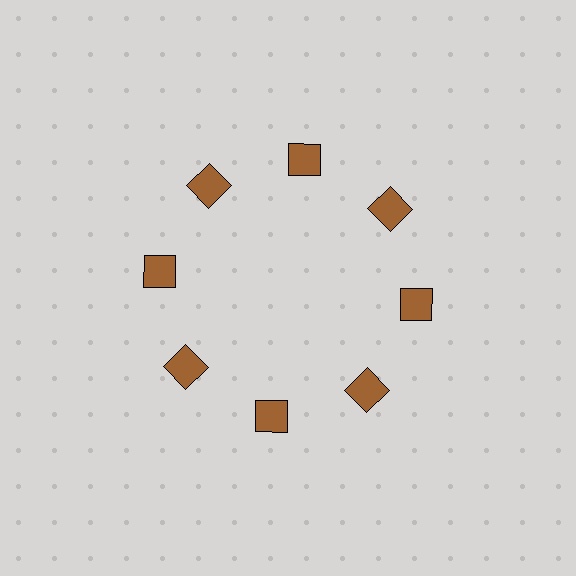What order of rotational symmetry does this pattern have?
This pattern has 8-fold rotational symmetry.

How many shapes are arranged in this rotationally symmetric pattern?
There are 8 shapes, arranged in 8 groups of 1.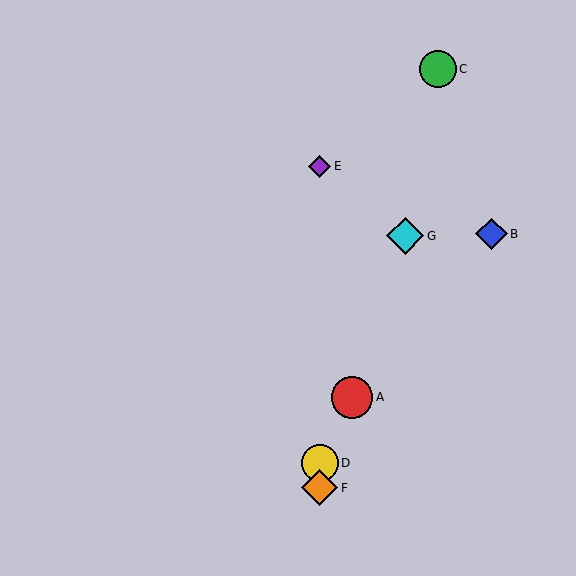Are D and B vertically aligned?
No, D is at x≈320 and B is at x≈492.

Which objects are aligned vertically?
Objects D, E, F are aligned vertically.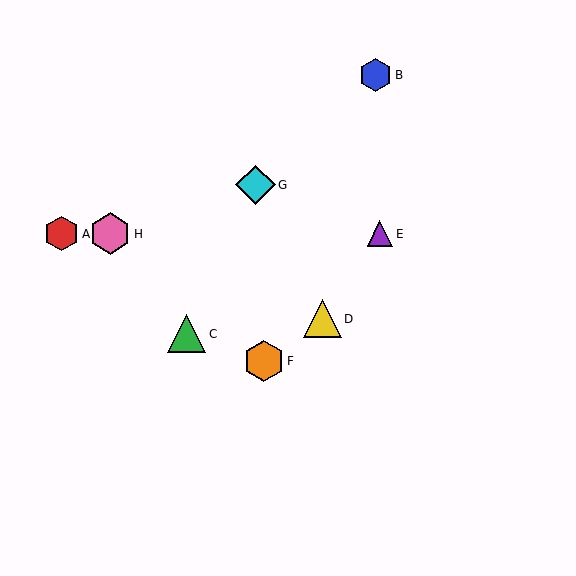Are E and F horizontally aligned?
No, E is at y≈234 and F is at y≈361.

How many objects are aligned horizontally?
3 objects (A, E, H) are aligned horizontally.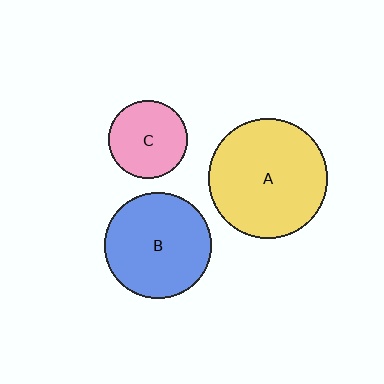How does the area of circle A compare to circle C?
Approximately 2.3 times.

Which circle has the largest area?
Circle A (yellow).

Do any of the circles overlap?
No, none of the circles overlap.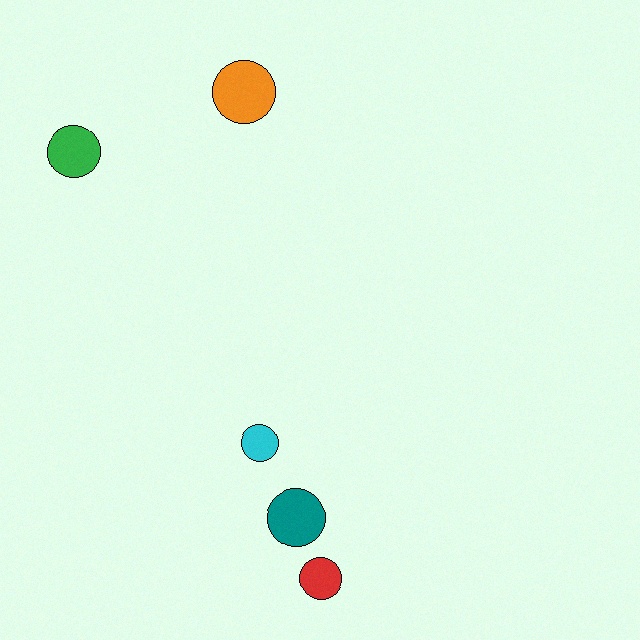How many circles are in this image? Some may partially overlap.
There are 5 circles.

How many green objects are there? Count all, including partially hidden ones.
There is 1 green object.